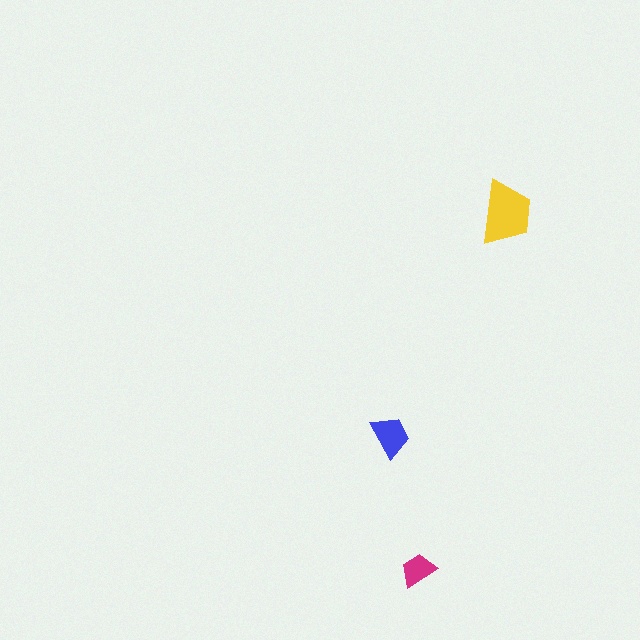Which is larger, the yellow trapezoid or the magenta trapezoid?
The yellow one.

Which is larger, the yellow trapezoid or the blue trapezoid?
The yellow one.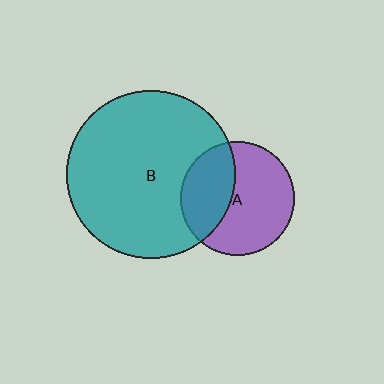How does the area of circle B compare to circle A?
Approximately 2.2 times.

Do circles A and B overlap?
Yes.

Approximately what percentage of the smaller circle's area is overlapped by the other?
Approximately 35%.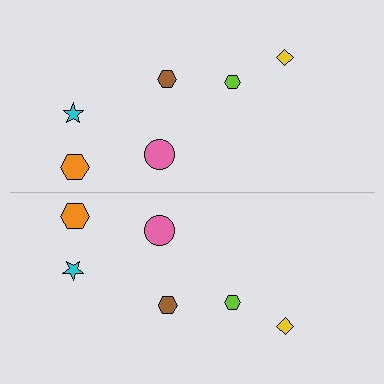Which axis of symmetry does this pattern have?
The pattern has a horizontal axis of symmetry running through the center of the image.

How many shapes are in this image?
There are 12 shapes in this image.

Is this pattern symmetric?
Yes, this pattern has bilateral (reflection) symmetry.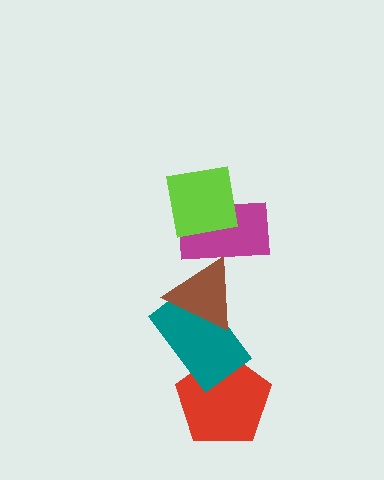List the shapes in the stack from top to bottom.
From top to bottom: the lime square, the magenta rectangle, the brown triangle, the teal rectangle, the red pentagon.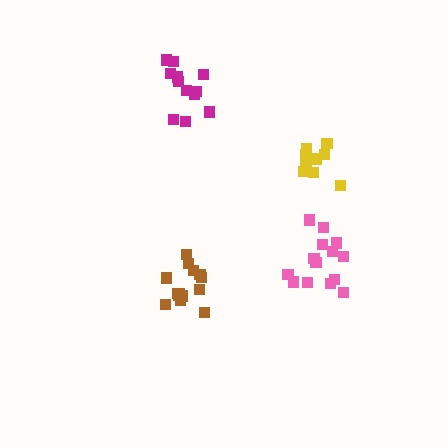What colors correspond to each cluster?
The clusters are colored: brown, magenta, yellow, pink.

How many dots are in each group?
Group 1: 15 dots, Group 2: 12 dots, Group 3: 11 dots, Group 4: 14 dots (52 total).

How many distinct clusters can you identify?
There are 4 distinct clusters.